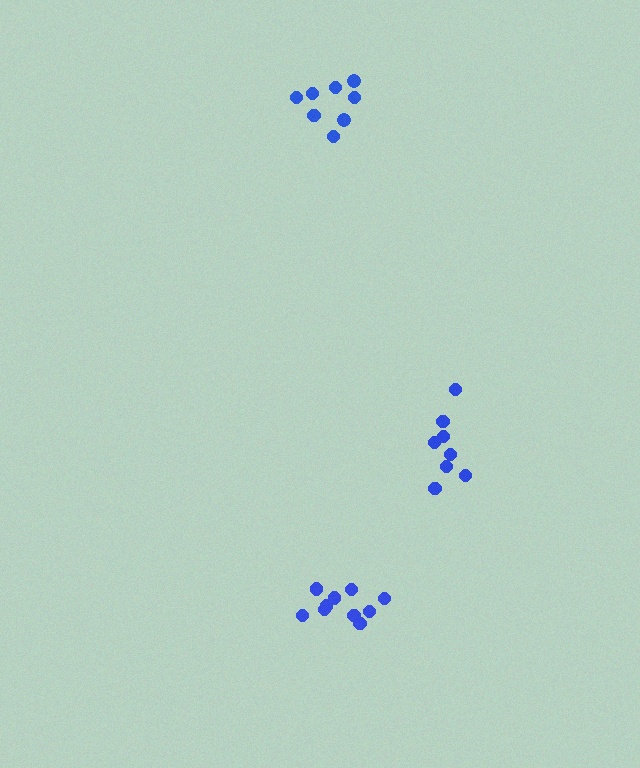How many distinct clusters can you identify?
There are 3 distinct clusters.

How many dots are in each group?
Group 1: 10 dots, Group 2: 8 dots, Group 3: 8 dots (26 total).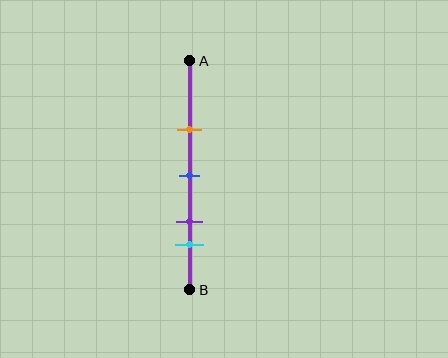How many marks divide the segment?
There are 4 marks dividing the segment.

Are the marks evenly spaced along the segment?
No, the marks are not evenly spaced.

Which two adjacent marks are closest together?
The purple and cyan marks are the closest adjacent pair.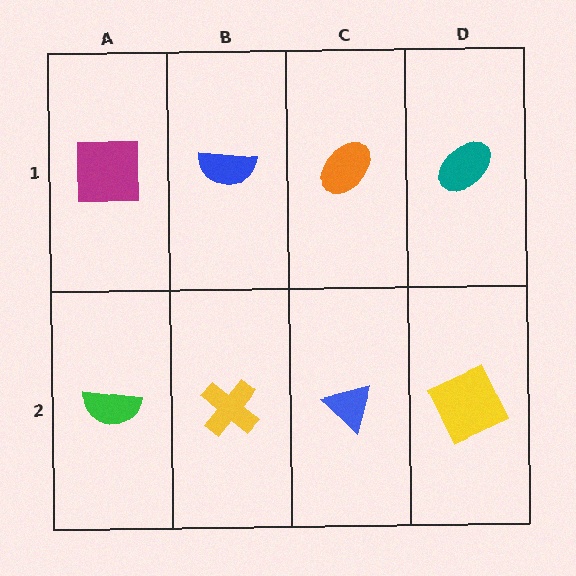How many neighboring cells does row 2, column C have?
3.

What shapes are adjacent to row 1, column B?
A yellow cross (row 2, column B), a magenta square (row 1, column A), an orange ellipse (row 1, column C).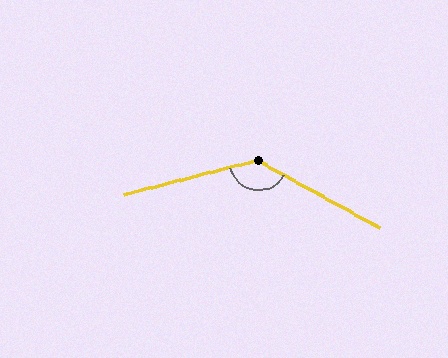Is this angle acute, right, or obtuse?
It is obtuse.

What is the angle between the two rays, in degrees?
Approximately 137 degrees.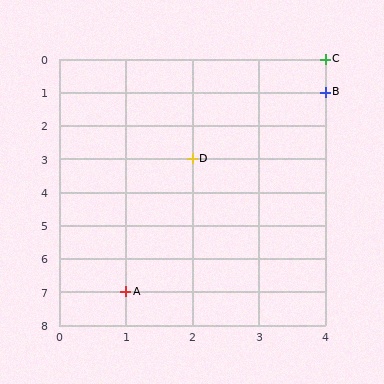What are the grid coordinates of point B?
Point B is at grid coordinates (4, 1).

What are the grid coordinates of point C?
Point C is at grid coordinates (4, 0).